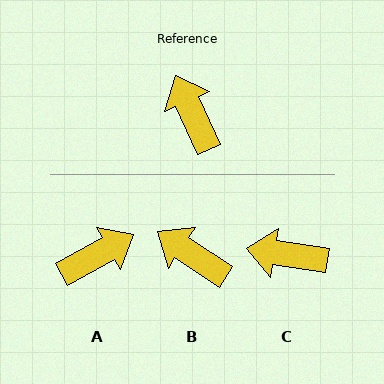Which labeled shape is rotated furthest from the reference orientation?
A, about 85 degrees away.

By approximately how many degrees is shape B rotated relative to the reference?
Approximately 32 degrees counter-clockwise.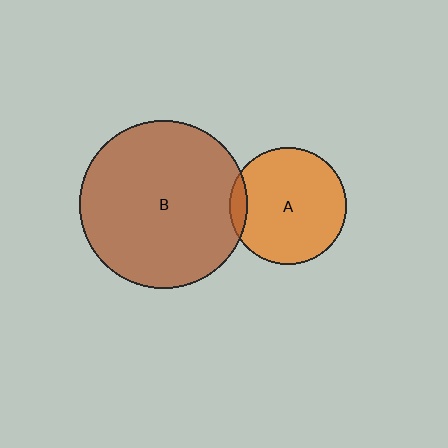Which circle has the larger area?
Circle B (brown).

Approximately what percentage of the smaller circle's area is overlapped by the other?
Approximately 10%.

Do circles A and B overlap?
Yes.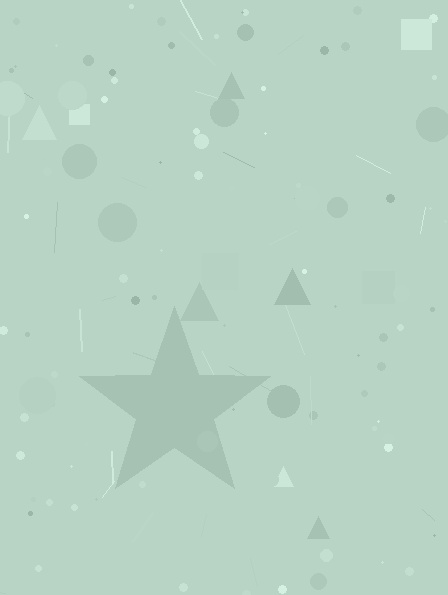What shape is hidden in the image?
A star is hidden in the image.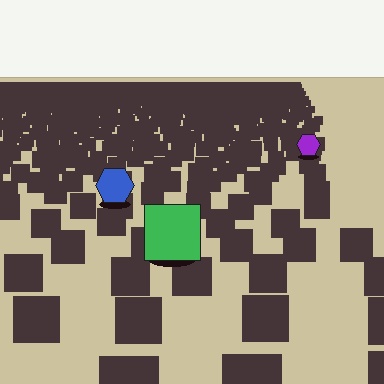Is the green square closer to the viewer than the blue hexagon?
Yes. The green square is closer — you can tell from the texture gradient: the ground texture is coarser near it.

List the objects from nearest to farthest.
From nearest to farthest: the green square, the blue hexagon, the purple hexagon.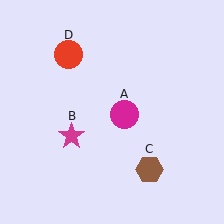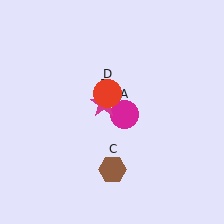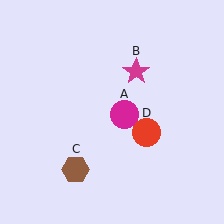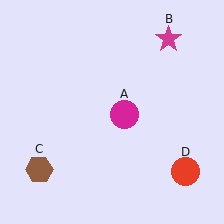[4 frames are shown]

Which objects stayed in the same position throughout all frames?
Magenta circle (object A) remained stationary.